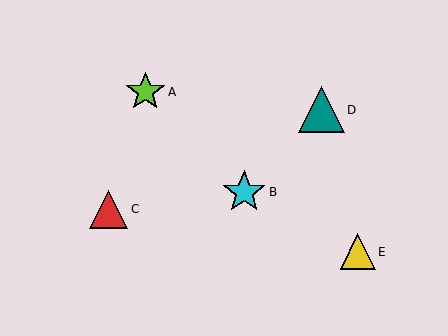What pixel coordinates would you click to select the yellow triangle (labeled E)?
Click at (358, 252) to select the yellow triangle E.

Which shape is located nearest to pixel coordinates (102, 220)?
The red triangle (labeled C) at (109, 209) is nearest to that location.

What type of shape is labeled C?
Shape C is a red triangle.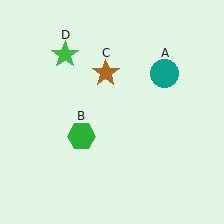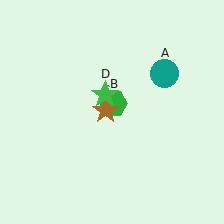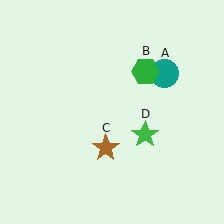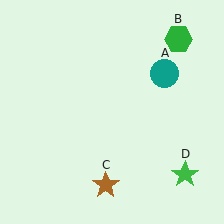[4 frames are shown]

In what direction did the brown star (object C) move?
The brown star (object C) moved down.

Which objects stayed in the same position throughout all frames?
Teal circle (object A) remained stationary.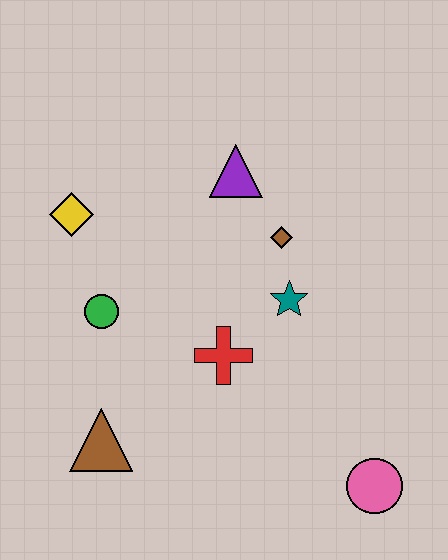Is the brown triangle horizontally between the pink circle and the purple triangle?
No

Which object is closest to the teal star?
The brown diamond is closest to the teal star.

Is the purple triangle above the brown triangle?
Yes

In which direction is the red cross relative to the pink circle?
The red cross is to the left of the pink circle.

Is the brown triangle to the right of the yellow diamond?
Yes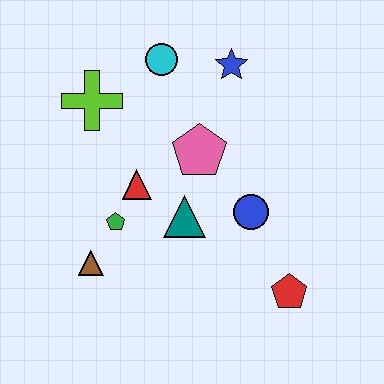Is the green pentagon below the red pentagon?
No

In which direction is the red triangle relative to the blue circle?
The red triangle is to the left of the blue circle.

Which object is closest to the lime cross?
The cyan circle is closest to the lime cross.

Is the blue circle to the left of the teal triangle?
No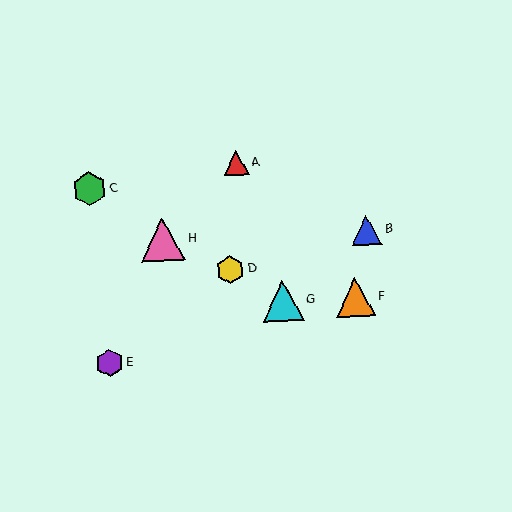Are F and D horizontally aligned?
No, F is at y≈297 and D is at y≈270.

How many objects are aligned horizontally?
2 objects (F, G) are aligned horizontally.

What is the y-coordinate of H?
Object H is at y≈239.